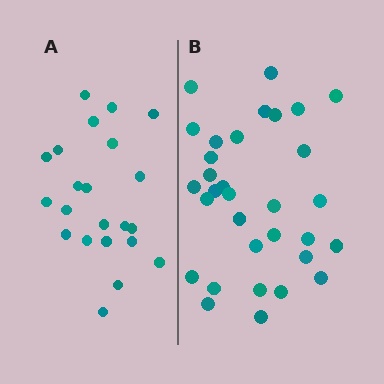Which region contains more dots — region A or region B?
Region B (the right region) has more dots.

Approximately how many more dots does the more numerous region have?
Region B has roughly 10 or so more dots than region A.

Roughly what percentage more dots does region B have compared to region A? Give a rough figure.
About 45% more.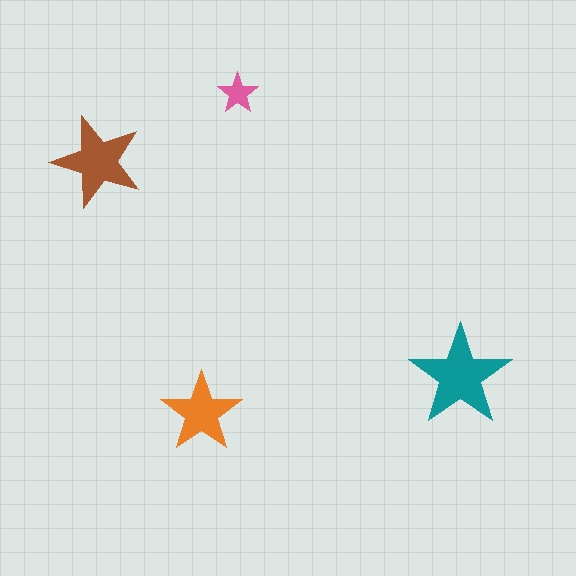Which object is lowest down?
The orange star is bottommost.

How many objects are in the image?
There are 4 objects in the image.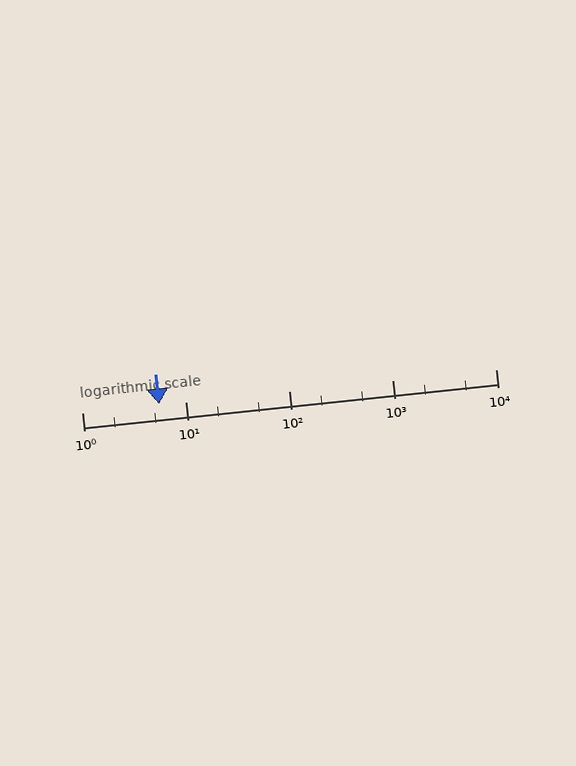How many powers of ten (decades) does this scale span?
The scale spans 4 decades, from 1 to 10000.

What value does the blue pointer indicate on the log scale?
The pointer indicates approximately 5.6.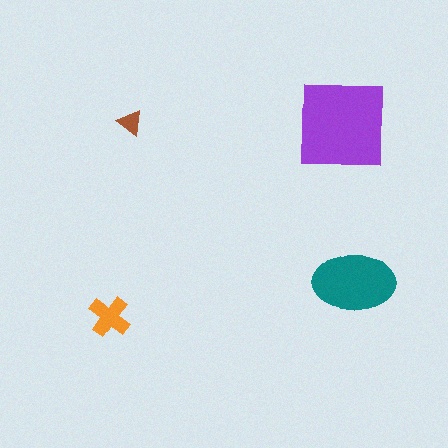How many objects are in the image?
There are 4 objects in the image.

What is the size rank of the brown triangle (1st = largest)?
4th.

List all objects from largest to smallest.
The purple square, the teal ellipse, the orange cross, the brown triangle.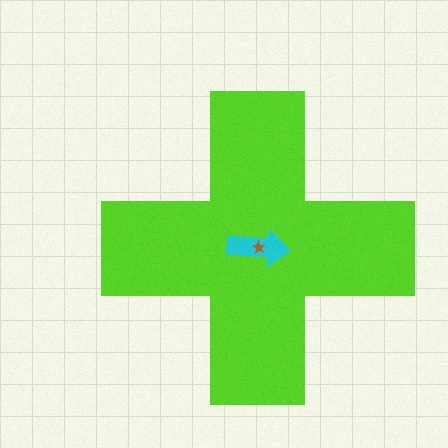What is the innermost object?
The brown star.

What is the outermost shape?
The lime cross.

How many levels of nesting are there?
3.